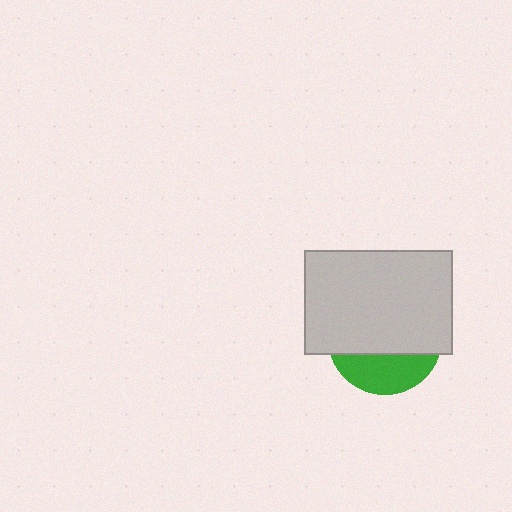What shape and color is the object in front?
The object in front is a light gray rectangle.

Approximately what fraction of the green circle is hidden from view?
Roughly 69% of the green circle is hidden behind the light gray rectangle.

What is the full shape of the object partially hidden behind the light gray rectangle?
The partially hidden object is a green circle.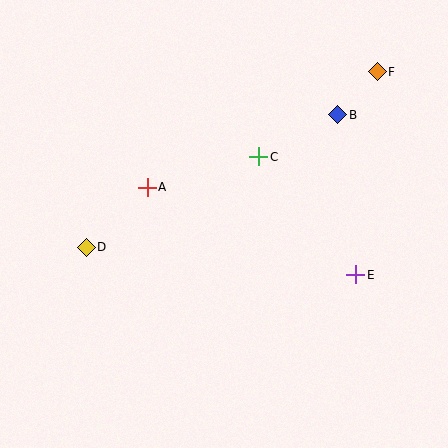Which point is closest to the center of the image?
Point C at (259, 157) is closest to the center.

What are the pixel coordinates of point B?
Point B is at (338, 115).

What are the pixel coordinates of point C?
Point C is at (259, 157).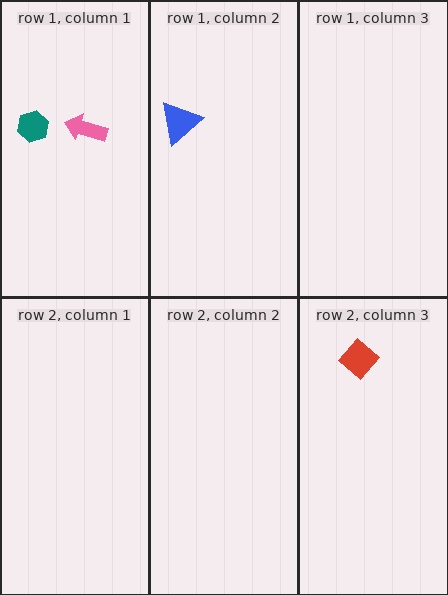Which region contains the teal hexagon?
The row 1, column 1 region.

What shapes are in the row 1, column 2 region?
The blue triangle.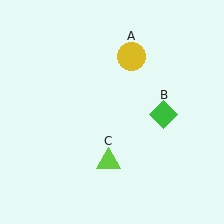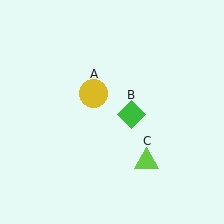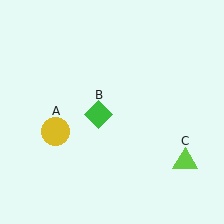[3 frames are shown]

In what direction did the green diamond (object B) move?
The green diamond (object B) moved left.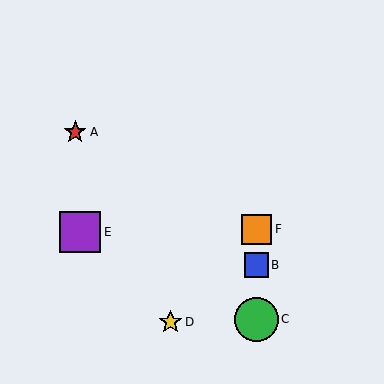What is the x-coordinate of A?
Object A is at x≈75.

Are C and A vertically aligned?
No, C is at x≈256 and A is at x≈75.